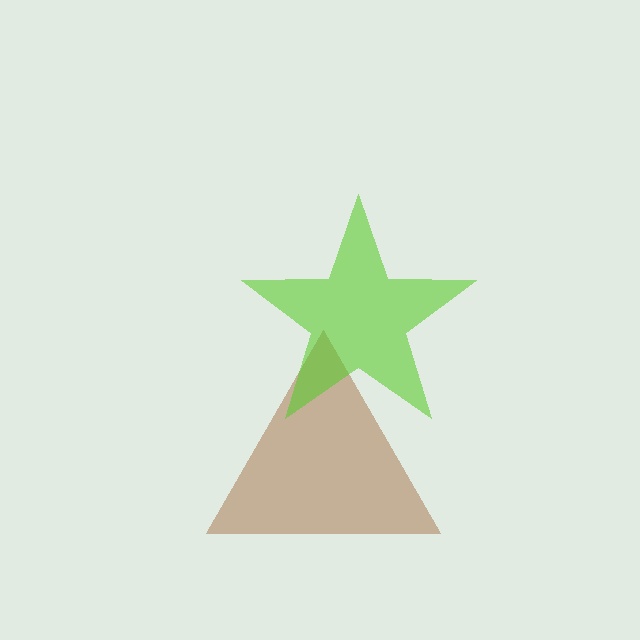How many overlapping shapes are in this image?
There are 2 overlapping shapes in the image.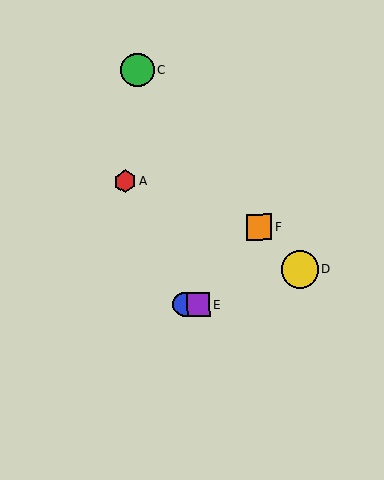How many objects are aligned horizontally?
2 objects (B, E) are aligned horizontally.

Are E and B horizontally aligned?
Yes, both are at y≈305.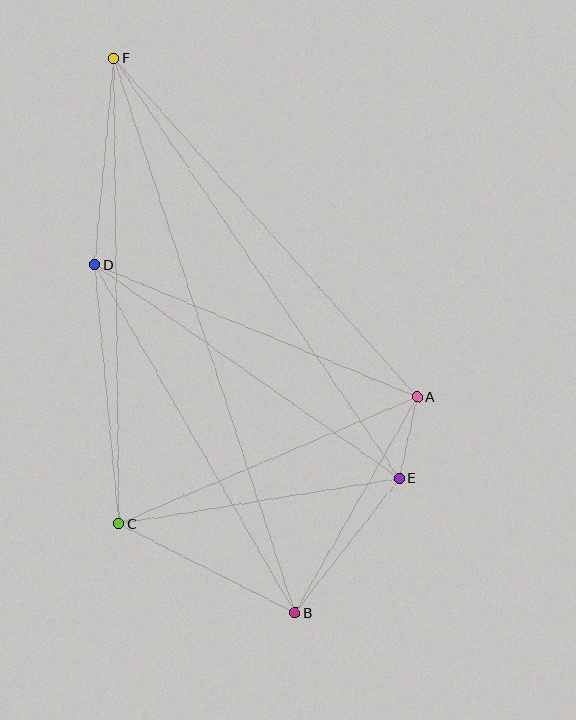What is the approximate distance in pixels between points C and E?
The distance between C and E is approximately 284 pixels.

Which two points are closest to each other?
Points A and E are closest to each other.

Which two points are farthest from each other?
Points B and F are farthest from each other.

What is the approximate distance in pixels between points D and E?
The distance between D and E is approximately 371 pixels.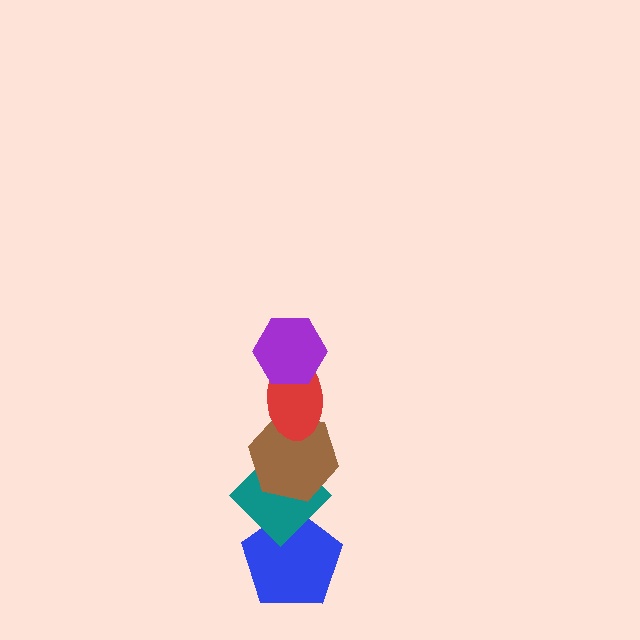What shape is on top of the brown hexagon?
The red ellipse is on top of the brown hexagon.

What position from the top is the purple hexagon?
The purple hexagon is 1st from the top.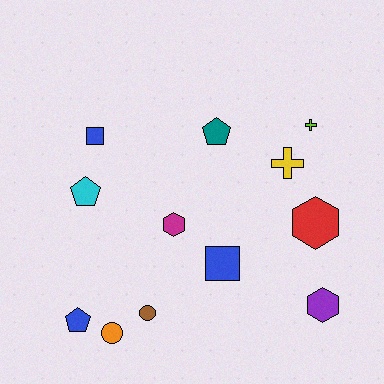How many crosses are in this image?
There are 2 crosses.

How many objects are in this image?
There are 12 objects.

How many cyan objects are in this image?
There is 1 cyan object.